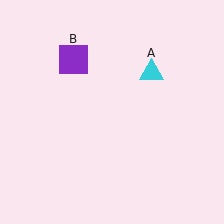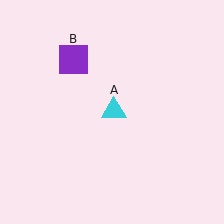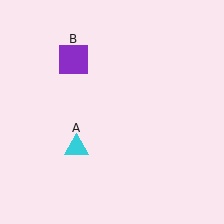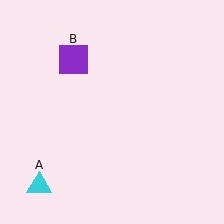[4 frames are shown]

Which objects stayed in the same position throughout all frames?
Purple square (object B) remained stationary.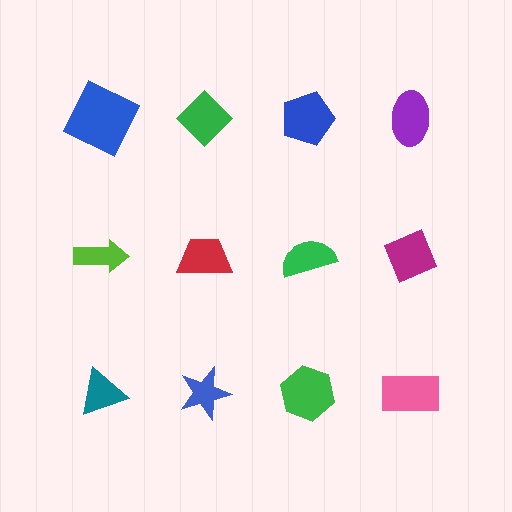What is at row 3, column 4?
A pink rectangle.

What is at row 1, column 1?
A blue square.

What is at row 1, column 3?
A blue pentagon.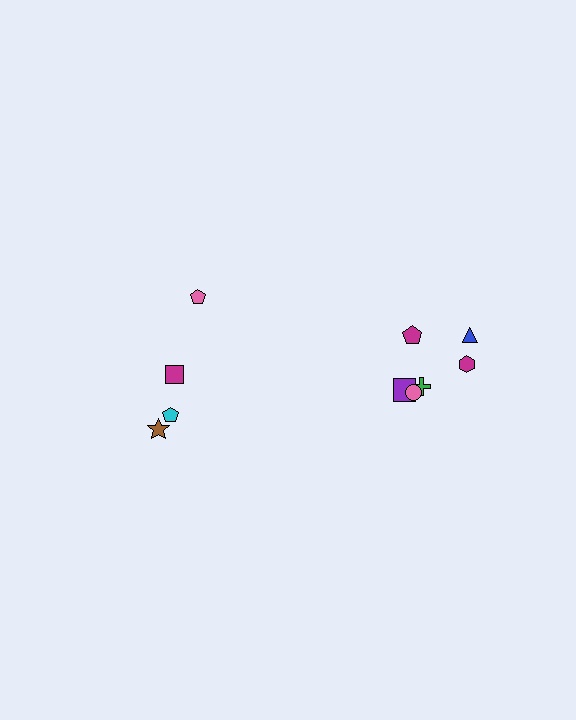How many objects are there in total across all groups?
There are 10 objects.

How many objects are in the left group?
There are 4 objects.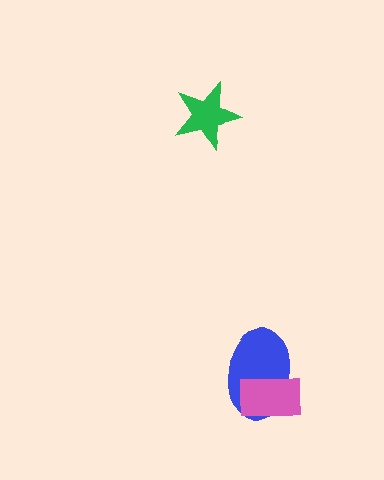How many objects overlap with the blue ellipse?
1 object overlaps with the blue ellipse.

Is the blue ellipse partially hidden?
Yes, it is partially covered by another shape.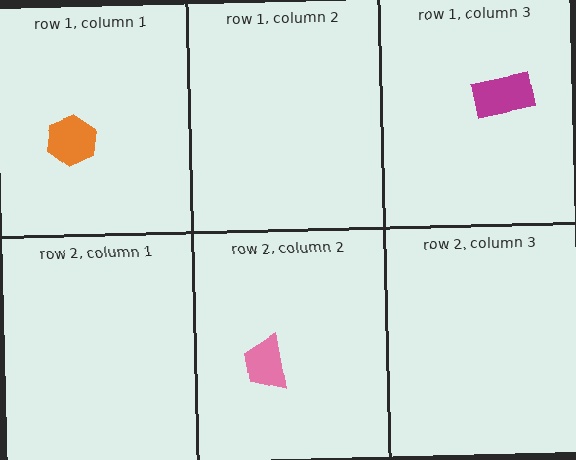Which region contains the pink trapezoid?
The row 2, column 2 region.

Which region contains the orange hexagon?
The row 1, column 1 region.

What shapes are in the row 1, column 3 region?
The magenta rectangle.